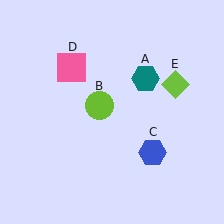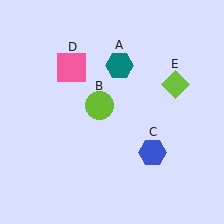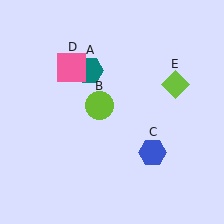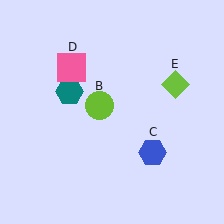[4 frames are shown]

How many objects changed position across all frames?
1 object changed position: teal hexagon (object A).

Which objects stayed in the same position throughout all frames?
Lime circle (object B) and blue hexagon (object C) and pink square (object D) and lime diamond (object E) remained stationary.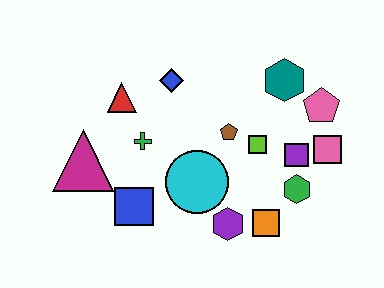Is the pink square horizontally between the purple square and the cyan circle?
No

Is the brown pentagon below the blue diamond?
Yes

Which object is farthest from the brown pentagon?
The magenta triangle is farthest from the brown pentagon.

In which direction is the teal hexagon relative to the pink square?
The teal hexagon is above the pink square.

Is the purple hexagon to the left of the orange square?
Yes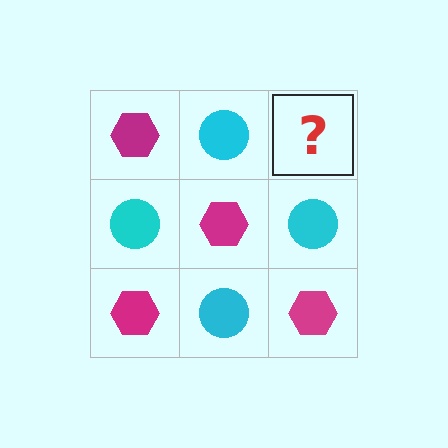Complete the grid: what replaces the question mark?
The question mark should be replaced with a magenta hexagon.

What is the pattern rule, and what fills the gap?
The rule is that it alternates magenta hexagon and cyan circle in a checkerboard pattern. The gap should be filled with a magenta hexagon.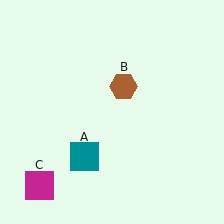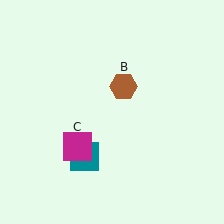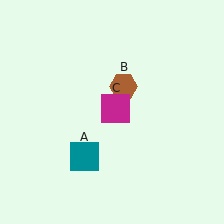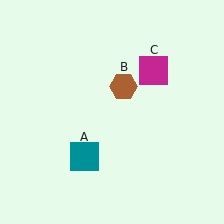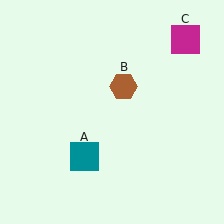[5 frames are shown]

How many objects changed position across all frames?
1 object changed position: magenta square (object C).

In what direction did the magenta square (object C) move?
The magenta square (object C) moved up and to the right.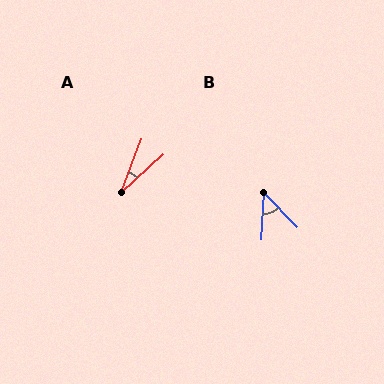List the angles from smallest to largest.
A (26°), B (46°).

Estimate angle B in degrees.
Approximately 46 degrees.